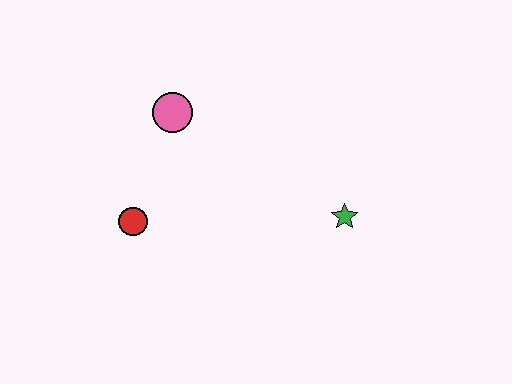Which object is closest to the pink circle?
The red circle is closest to the pink circle.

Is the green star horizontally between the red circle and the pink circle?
No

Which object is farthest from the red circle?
The green star is farthest from the red circle.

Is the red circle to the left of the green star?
Yes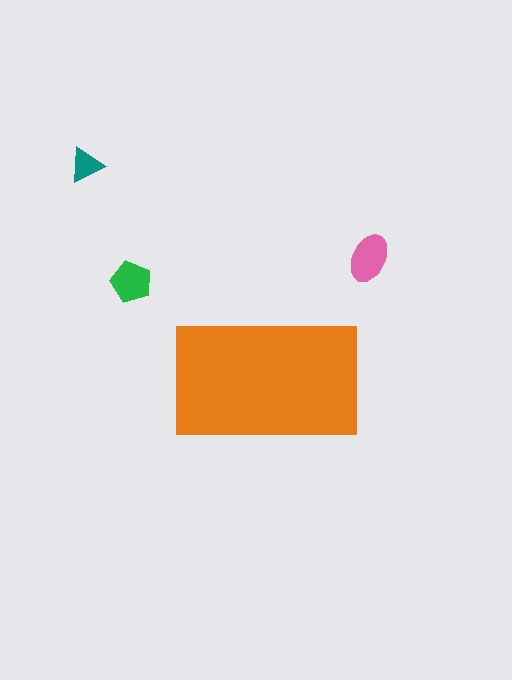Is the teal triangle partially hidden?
No, the teal triangle is fully visible.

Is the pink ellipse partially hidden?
No, the pink ellipse is fully visible.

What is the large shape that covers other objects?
An orange rectangle.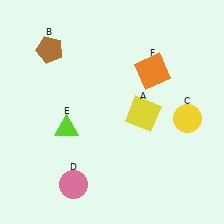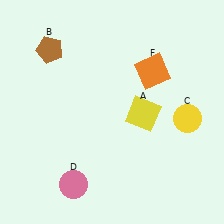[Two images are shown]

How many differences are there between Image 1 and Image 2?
There is 1 difference between the two images.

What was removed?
The lime triangle (E) was removed in Image 2.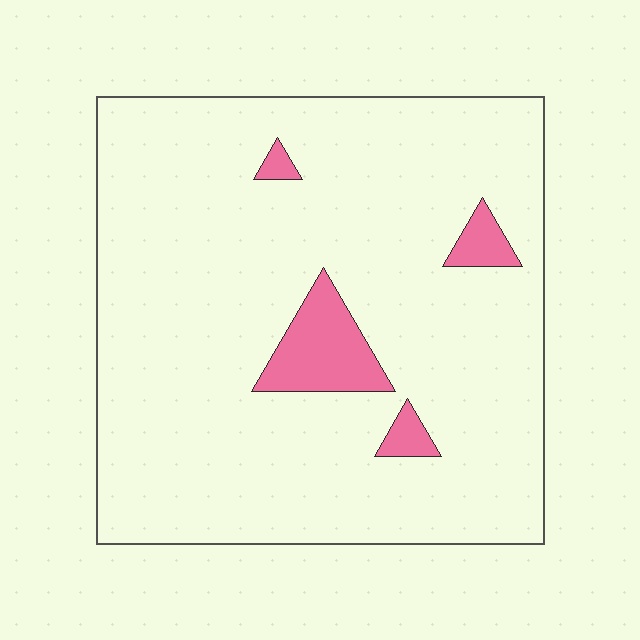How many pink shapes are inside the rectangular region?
4.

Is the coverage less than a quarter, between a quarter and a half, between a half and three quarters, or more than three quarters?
Less than a quarter.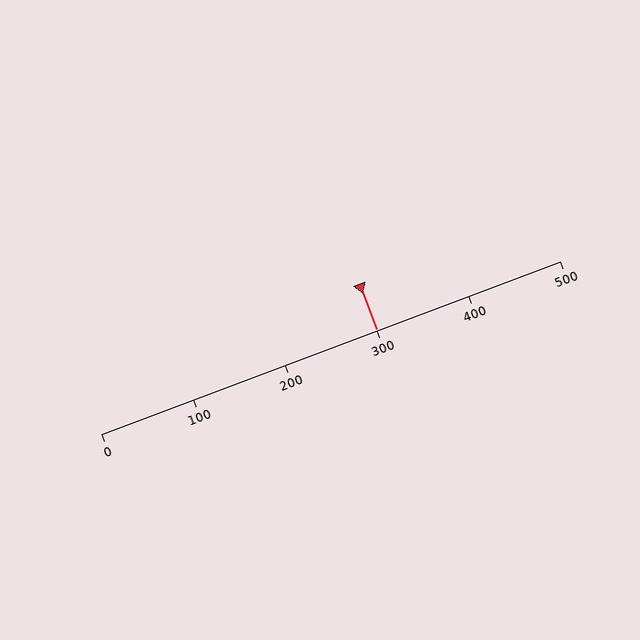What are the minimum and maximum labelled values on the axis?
The axis runs from 0 to 500.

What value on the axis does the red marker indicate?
The marker indicates approximately 300.